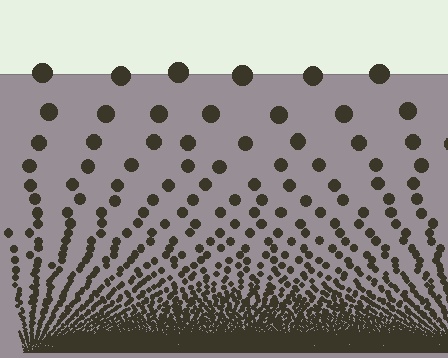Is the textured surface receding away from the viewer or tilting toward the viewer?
The surface appears to tilt toward the viewer. Texture elements get larger and sparser toward the top.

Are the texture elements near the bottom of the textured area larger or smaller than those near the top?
Smaller. The gradient is inverted — elements near the bottom are smaller and denser.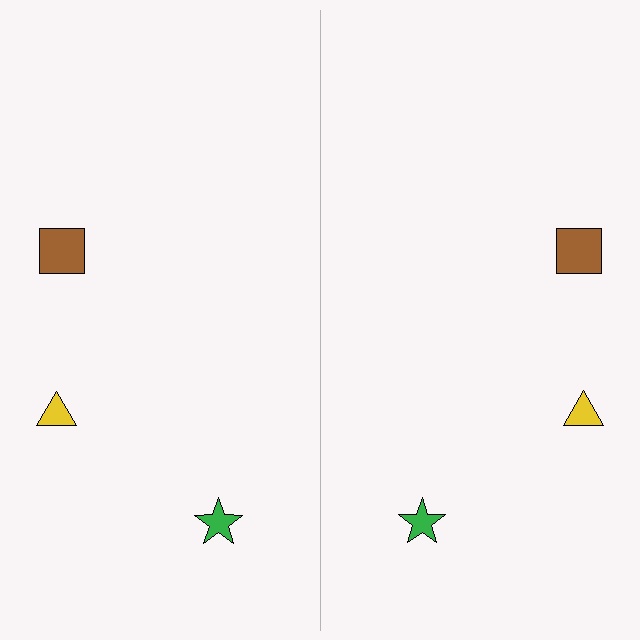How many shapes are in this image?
There are 6 shapes in this image.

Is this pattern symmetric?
Yes, this pattern has bilateral (reflection) symmetry.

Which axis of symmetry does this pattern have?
The pattern has a vertical axis of symmetry running through the center of the image.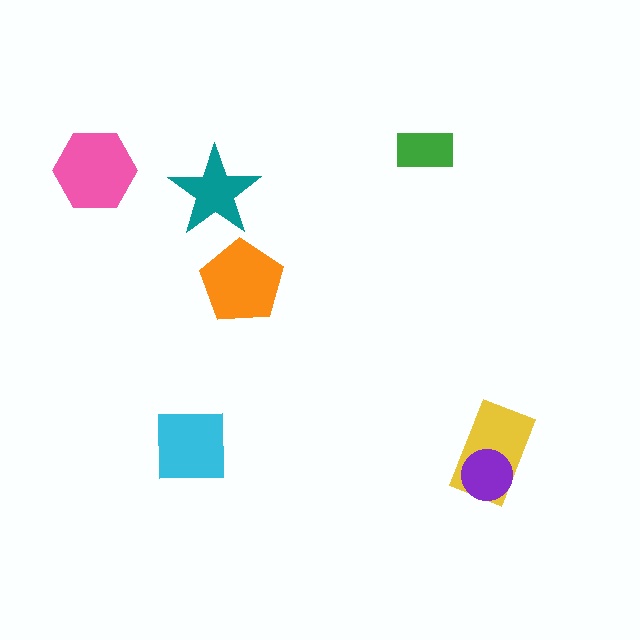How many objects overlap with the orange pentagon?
0 objects overlap with the orange pentagon.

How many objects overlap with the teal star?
0 objects overlap with the teal star.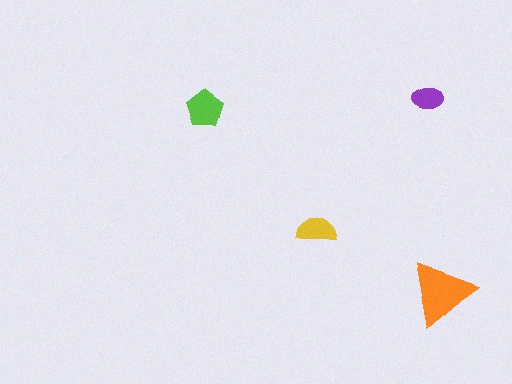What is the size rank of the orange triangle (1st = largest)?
1st.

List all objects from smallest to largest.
The purple ellipse, the yellow semicircle, the lime pentagon, the orange triangle.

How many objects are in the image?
There are 4 objects in the image.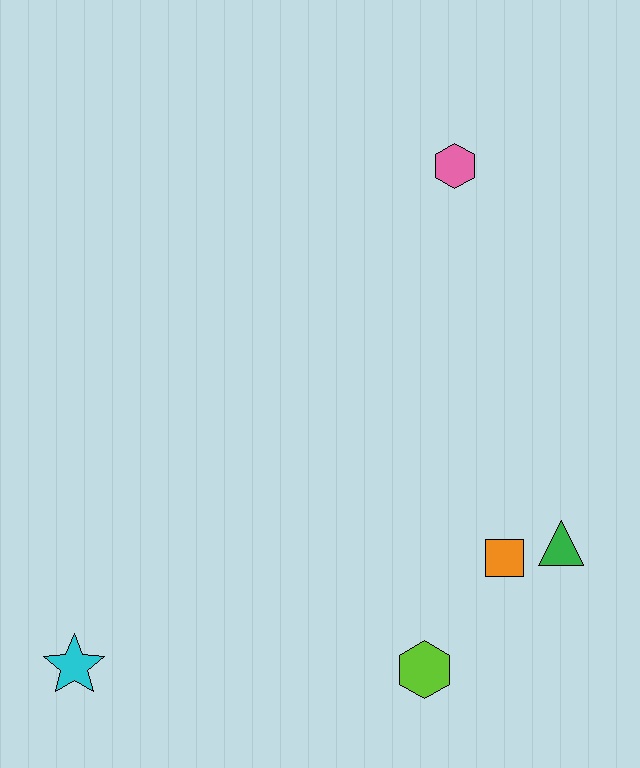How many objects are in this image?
There are 5 objects.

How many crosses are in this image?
There are no crosses.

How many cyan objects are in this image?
There is 1 cyan object.